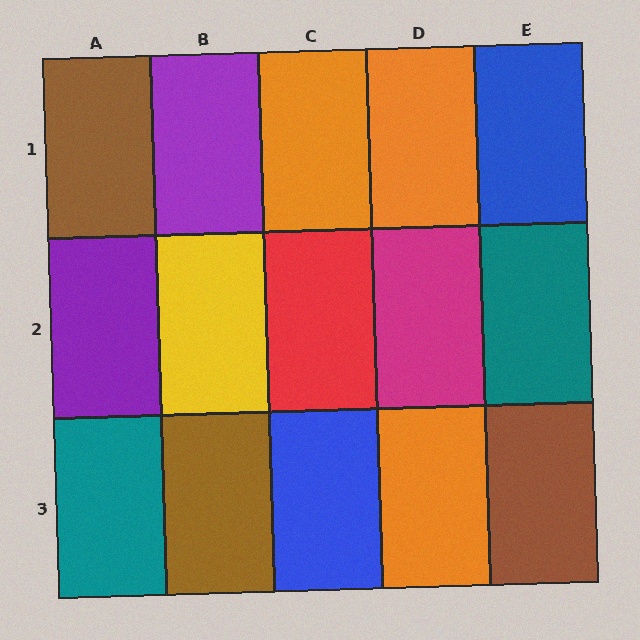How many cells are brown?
3 cells are brown.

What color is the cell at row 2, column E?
Teal.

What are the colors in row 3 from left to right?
Teal, brown, blue, orange, brown.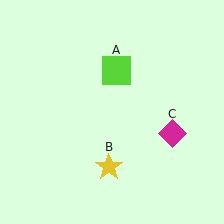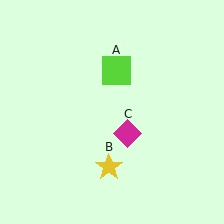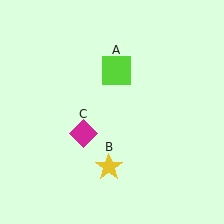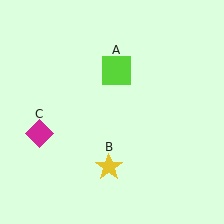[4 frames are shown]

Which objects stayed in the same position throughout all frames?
Lime square (object A) and yellow star (object B) remained stationary.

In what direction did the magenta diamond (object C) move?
The magenta diamond (object C) moved left.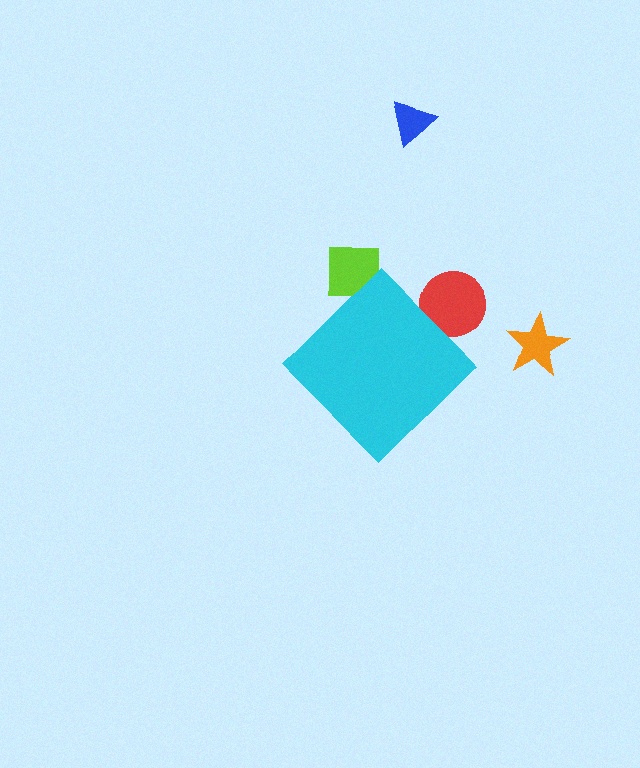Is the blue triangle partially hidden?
No, the blue triangle is fully visible.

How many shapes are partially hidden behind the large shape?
2 shapes are partially hidden.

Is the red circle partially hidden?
Yes, the red circle is partially hidden behind the cyan diamond.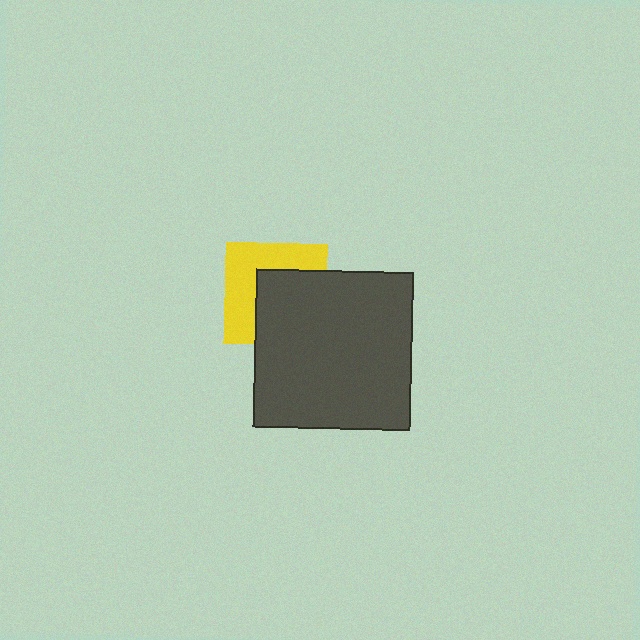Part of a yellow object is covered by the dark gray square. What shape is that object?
It is a square.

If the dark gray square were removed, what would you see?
You would see the complete yellow square.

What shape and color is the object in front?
The object in front is a dark gray square.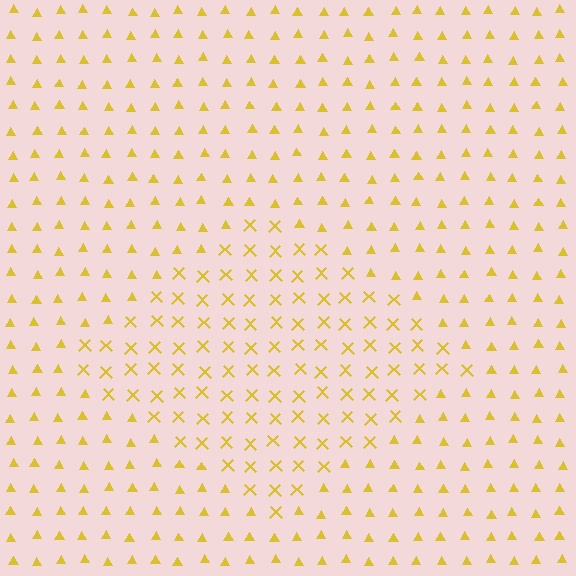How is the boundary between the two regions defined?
The boundary is defined by a change in element shape: X marks inside vs. triangles outside. All elements share the same color and spacing.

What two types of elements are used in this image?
The image uses X marks inside the diamond region and triangles outside it.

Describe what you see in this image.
The image is filled with small yellow elements arranged in a uniform grid. A diamond-shaped region contains X marks, while the surrounding area contains triangles. The boundary is defined purely by the change in element shape.